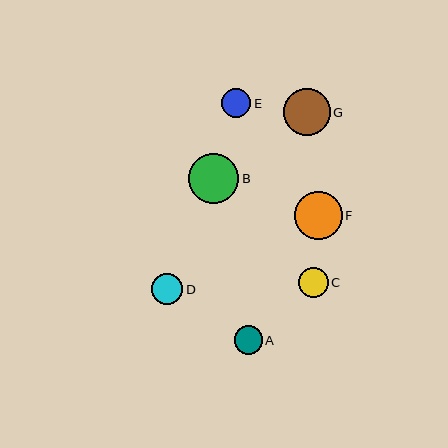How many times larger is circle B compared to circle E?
Circle B is approximately 1.7 times the size of circle E.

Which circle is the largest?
Circle B is the largest with a size of approximately 50 pixels.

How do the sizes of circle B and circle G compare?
Circle B and circle G are approximately the same size.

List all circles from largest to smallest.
From largest to smallest: B, F, G, D, C, E, A.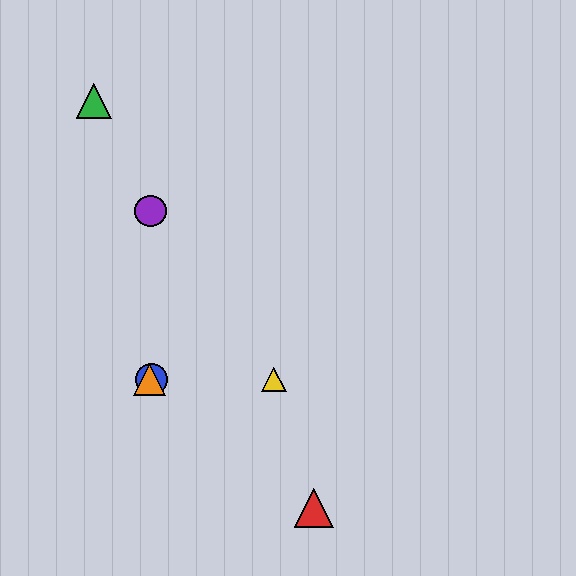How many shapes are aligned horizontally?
3 shapes (the blue circle, the yellow triangle, the orange triangle) are aligned horizontally.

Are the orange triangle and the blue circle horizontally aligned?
Yes, both are at y≈380.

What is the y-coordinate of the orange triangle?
The orange triangle is at y≈380.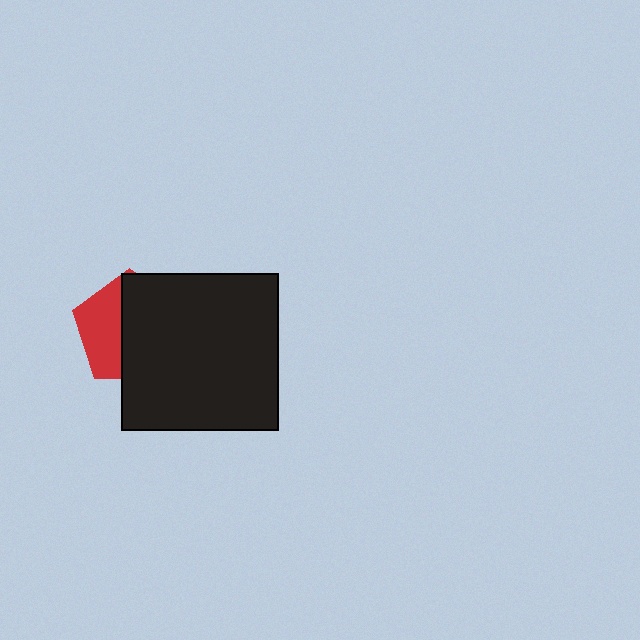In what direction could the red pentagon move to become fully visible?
The red pentagon could move left. That would shift it out from behind the black square entirely.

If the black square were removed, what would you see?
You would see the complete red pentagon.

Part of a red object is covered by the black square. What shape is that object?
It is a pentagon.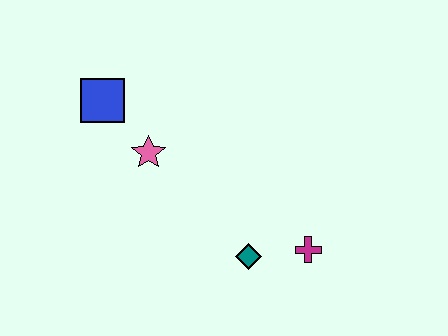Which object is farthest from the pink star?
The magenta cross is farthest from the pink star.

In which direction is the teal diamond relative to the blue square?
The teal diamond is below the blue square.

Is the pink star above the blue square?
No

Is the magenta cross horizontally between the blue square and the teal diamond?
No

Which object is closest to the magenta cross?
The teal diamond is closest to the magenta cross.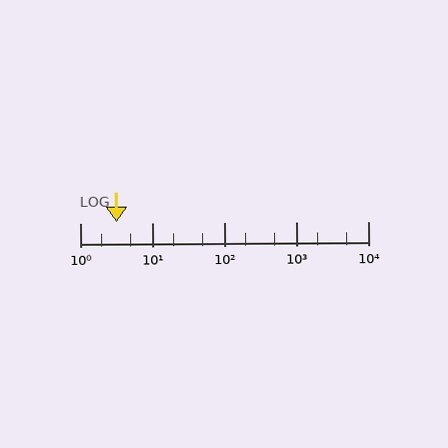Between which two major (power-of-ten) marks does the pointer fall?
The pointer is between 1 and 10.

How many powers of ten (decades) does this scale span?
The scale spans 4 decades, from 1 to 10000.